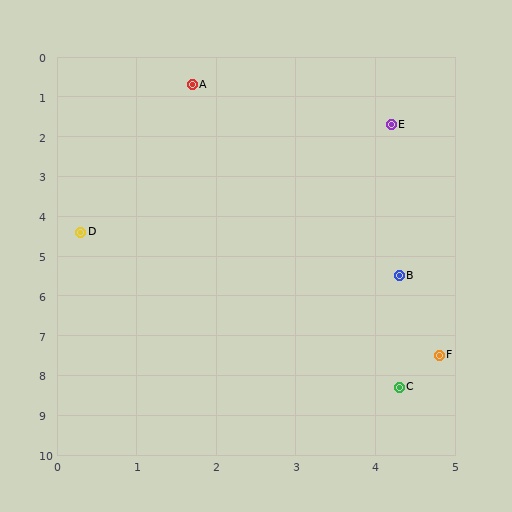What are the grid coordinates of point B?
Point B is at approximately (4.3, 5.5).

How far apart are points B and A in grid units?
Points B and A are about 5.5 grid units apart.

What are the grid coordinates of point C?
Point C is at approximately (4.3, 8.3).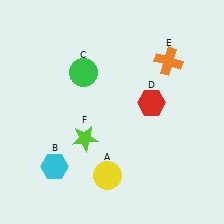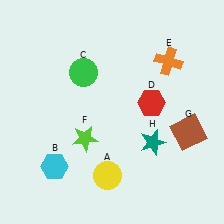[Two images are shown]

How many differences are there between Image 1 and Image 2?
There are 2 differences between the two images.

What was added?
A brown square (G), a teal star (H) were added in Image 2.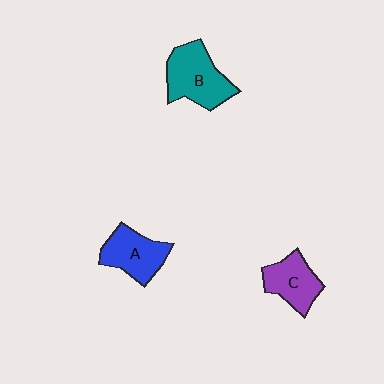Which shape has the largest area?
Shape B (teal).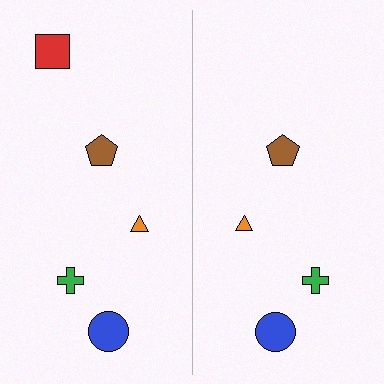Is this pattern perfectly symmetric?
No, the pattern is not perfectly symmetric. A red square is missing from the right side.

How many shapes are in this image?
There are 9 shapes in this image.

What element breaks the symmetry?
A red square is missing from the right side.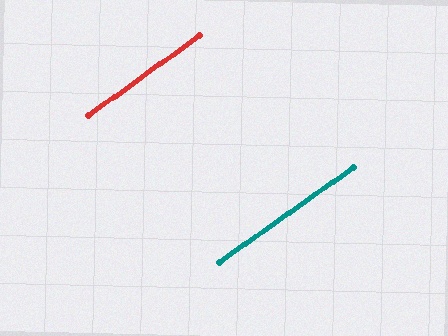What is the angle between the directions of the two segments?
Approximately 0 degrees.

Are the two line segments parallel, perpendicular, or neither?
Parallel — their directions differ by only 0.2°.